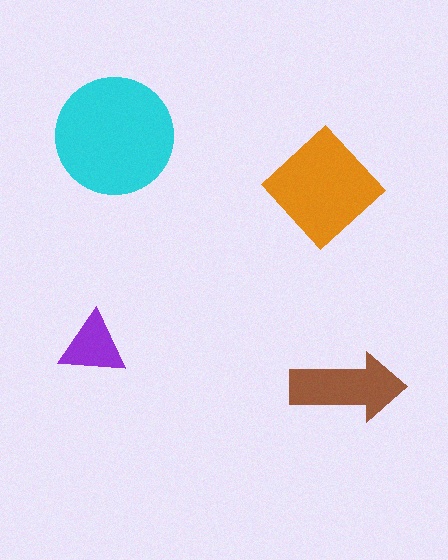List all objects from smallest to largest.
The purple triangle, the brown arrow, the orange diamond, the cyan circle.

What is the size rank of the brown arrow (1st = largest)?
3rd.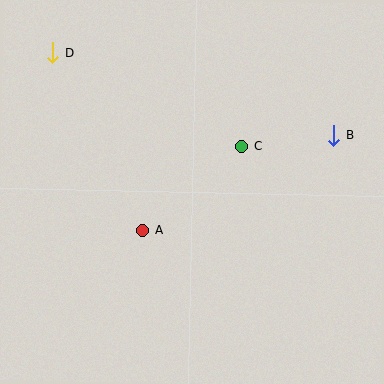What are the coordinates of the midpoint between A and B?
The midpoint between A and B is at (239, 183).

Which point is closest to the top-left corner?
Point D is closest to the top-left corner.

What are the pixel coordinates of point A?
Point A is at (143, 230).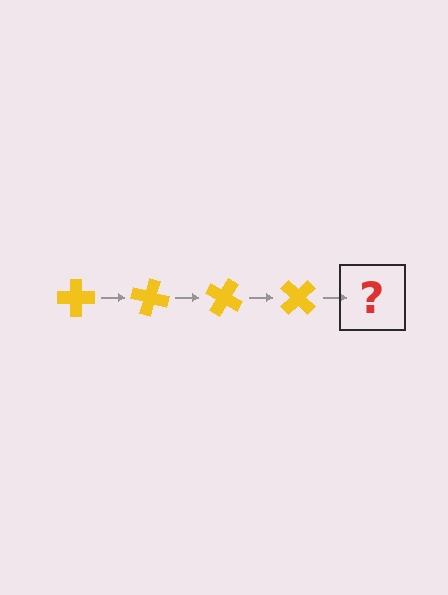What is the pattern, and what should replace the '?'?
The pattern is that the cross rotates 15 degrees each step. The '?' should be a yellow cross rotated 60 degrees.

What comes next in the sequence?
The next element should be a yellow cross rotated 60 degrees.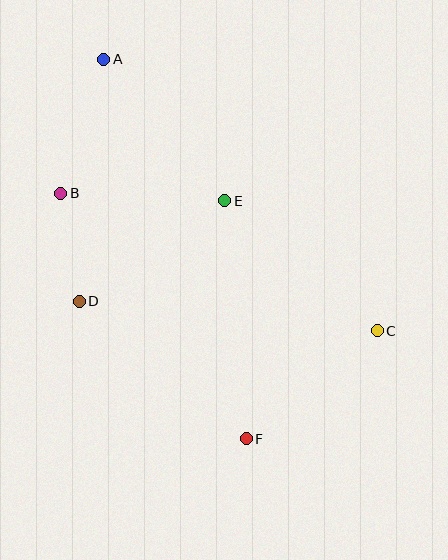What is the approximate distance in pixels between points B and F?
The distance between B and F is approximately 308 pixels.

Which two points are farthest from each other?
Points A and F are farthest from each other.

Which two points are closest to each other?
Points B and D are closest to each other.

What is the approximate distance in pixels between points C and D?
The distance between C and D is approximately 299 pixels.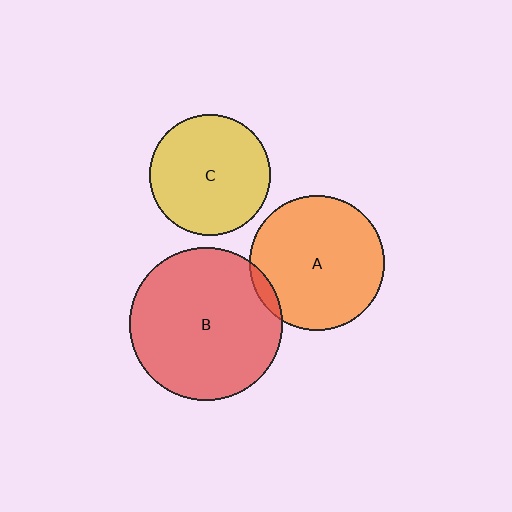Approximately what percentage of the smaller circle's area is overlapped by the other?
Approximately 5%.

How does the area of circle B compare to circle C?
Approximately 1.6 times.